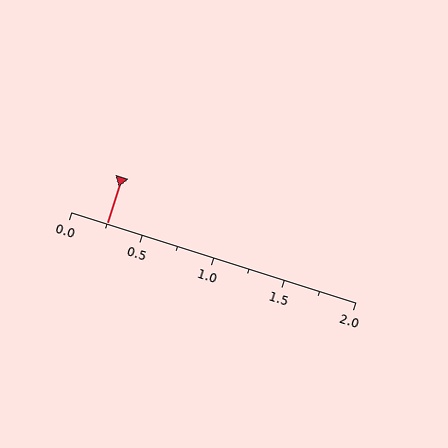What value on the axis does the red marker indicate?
The marker indicates approximately 0.25.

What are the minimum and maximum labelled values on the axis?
The axis runs from 0.0 to 2.0.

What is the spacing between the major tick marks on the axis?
The major ticks are spaced 0.5 apart.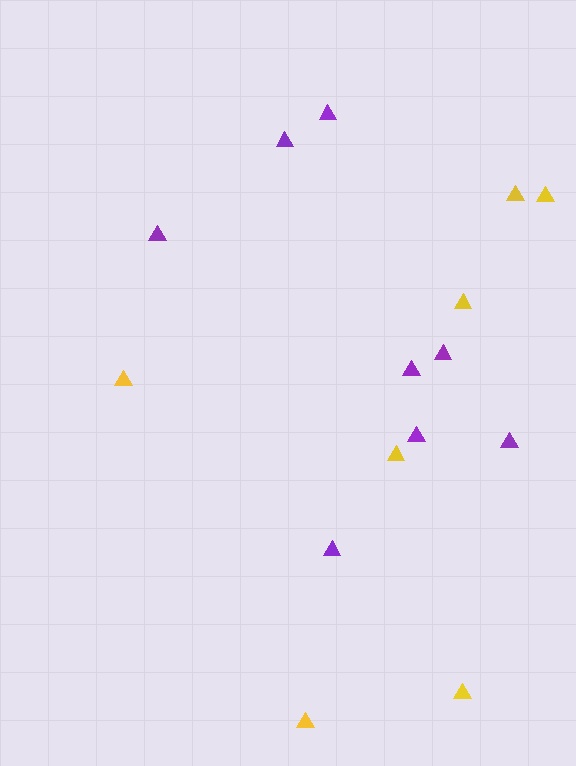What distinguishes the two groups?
There are 2 groups: one group of yellow triangles (7) and one group of purple triangles (8).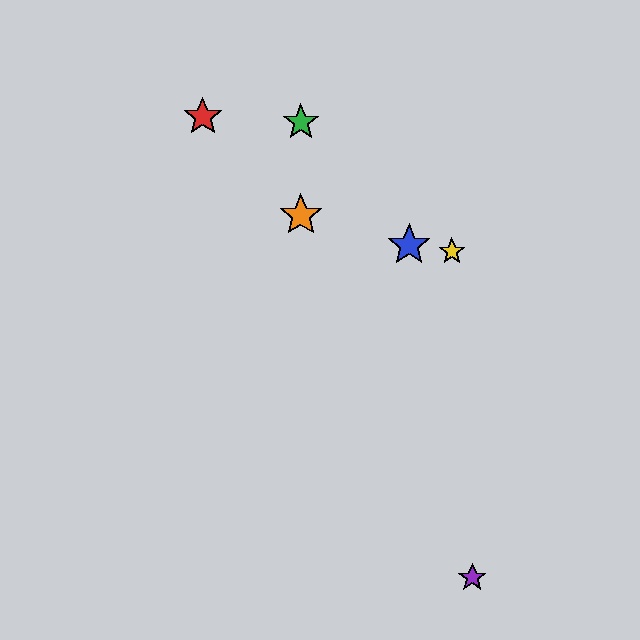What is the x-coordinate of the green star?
The green star is at x≈301.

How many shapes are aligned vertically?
2 shapes (the green star, the orange star) are aligned vertically.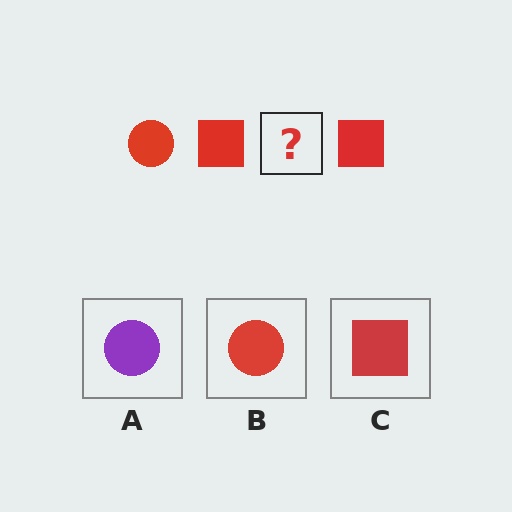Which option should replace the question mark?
Option B.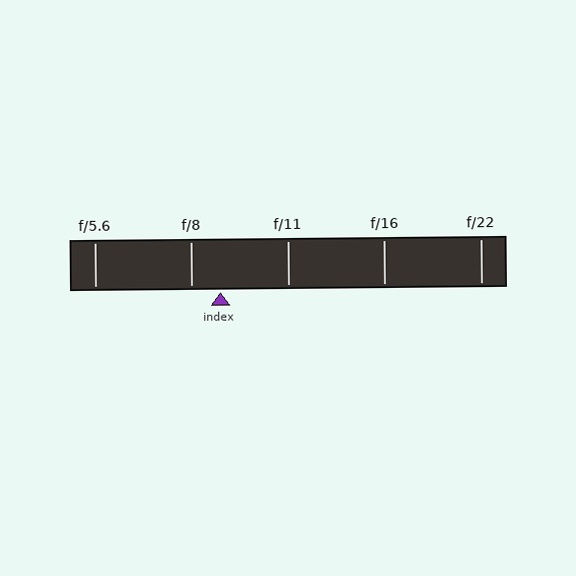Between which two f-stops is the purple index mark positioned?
The index mark is between f/8 and f/11.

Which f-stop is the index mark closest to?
The index mark is closest to f/8.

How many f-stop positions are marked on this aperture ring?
There are 5 f-stop positions marked.